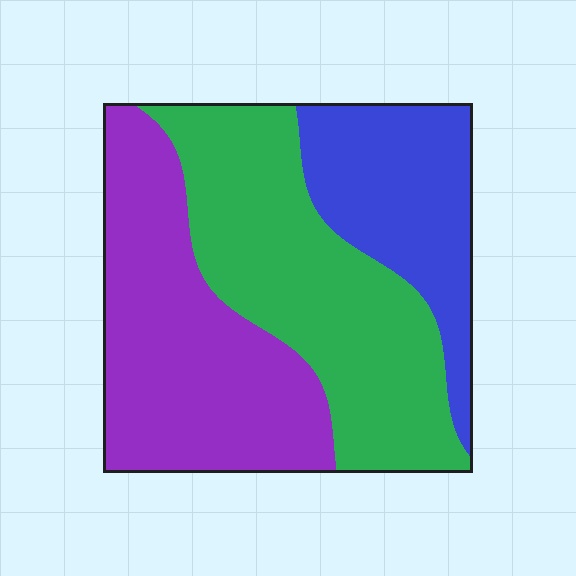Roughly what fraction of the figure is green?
Green takes up between a quarter and a half of the figure.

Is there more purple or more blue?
Purple.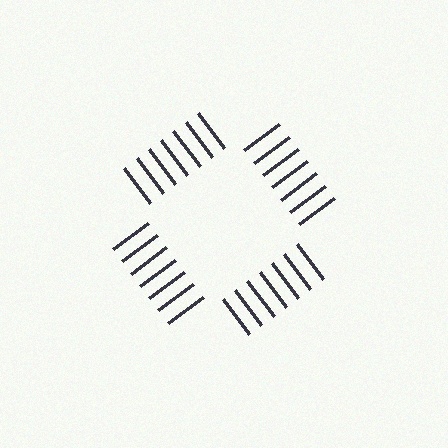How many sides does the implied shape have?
4 sides — the line-ends trace a square.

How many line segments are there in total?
28 — 7 along each of the 4 edges.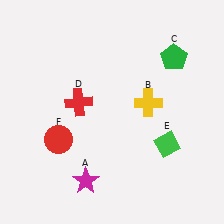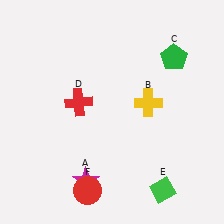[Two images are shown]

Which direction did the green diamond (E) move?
The green diamond (E) moved down.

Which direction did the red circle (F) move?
The red circle (F) moved down.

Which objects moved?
The objects that moved are: the green diamond (E), the red circle (F).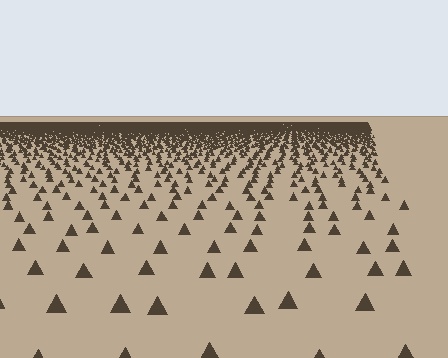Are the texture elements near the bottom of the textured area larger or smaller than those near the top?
Larger. Near the bottom, elements are closer to the viewer and appear at a bigger on-screen size.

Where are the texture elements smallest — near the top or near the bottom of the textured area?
Near the top.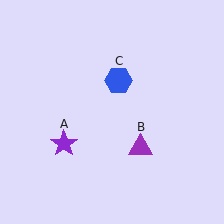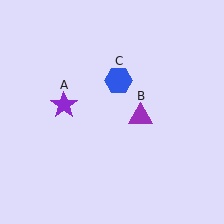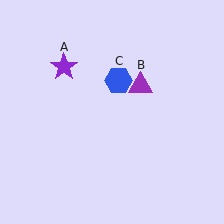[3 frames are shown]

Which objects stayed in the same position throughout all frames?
Blue hexagon (object C) remained stationary.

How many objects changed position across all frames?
2 objects changed position: purple star (object A), purple triangle (object B).